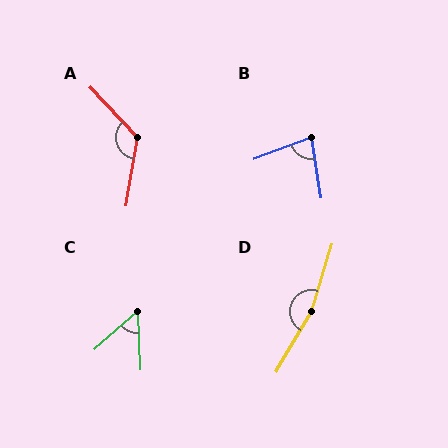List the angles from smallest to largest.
C (51°), B (79°), A (127°), D (167°).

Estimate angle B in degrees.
Approximately 79 degrees.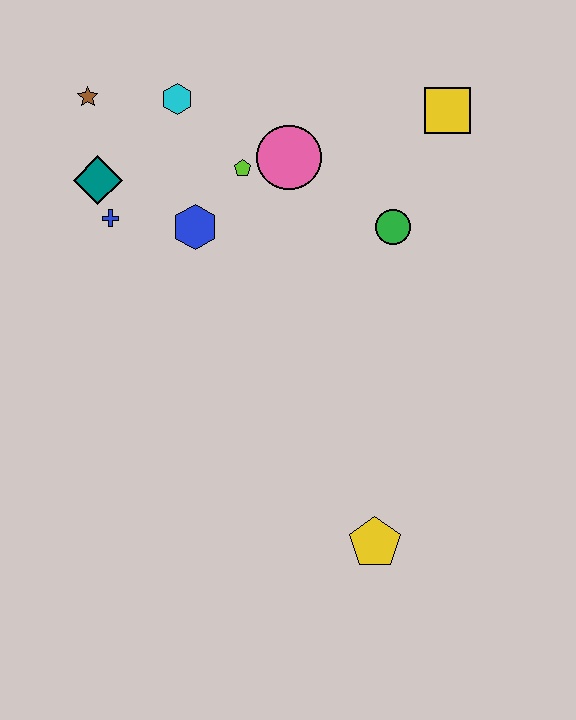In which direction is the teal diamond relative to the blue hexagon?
The teal diamond is to the left of the blue hexagon.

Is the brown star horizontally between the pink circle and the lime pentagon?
No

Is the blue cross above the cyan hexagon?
No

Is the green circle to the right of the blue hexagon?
Yes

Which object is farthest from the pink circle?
The yellow pentagon is farthest from the pink circle.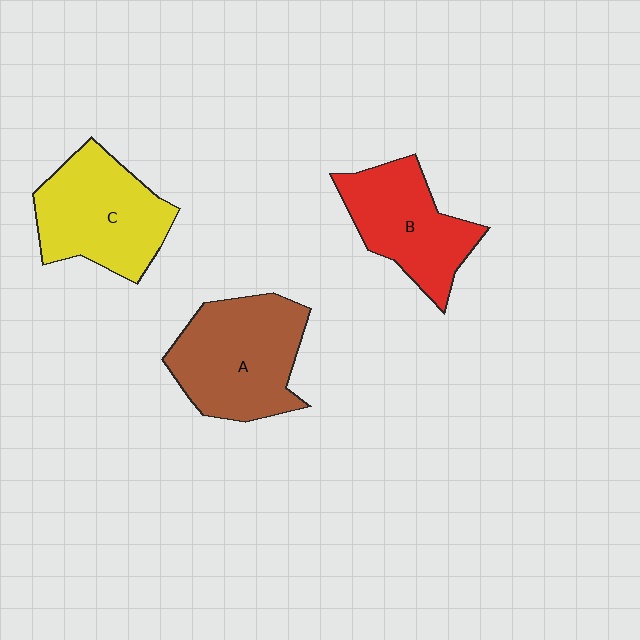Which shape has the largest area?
Shape A (brown).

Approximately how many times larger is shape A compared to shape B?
Approximately 1.2 times.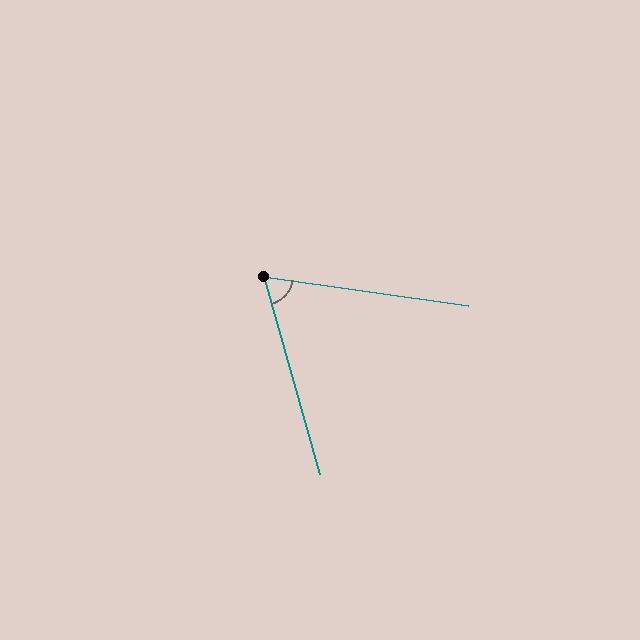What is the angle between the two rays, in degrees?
Approximately 66 degrees.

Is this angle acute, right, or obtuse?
It is acute.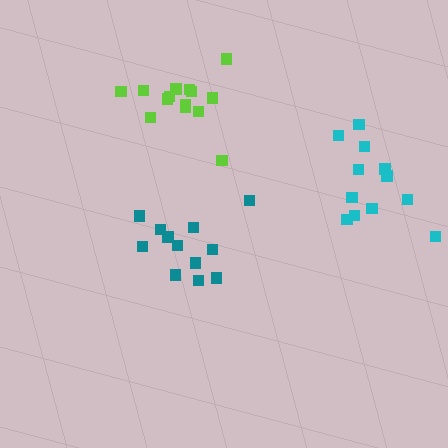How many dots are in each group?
Group 1: 12 dots, Group 2: 12 dots, Group 3: 14 dots (38 total).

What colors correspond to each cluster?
The clusters are colored: teal, cyan, lime.